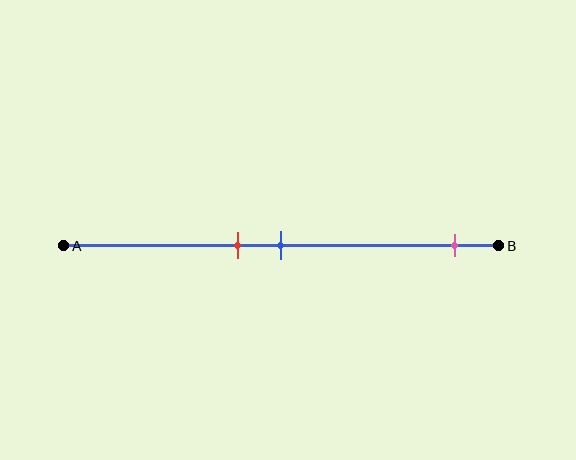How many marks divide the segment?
There are 3 marks dividing the segment.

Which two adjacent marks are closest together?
The red and blue marks are the closest adjacent pair.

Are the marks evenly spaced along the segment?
No, the marks are not evenly spaced.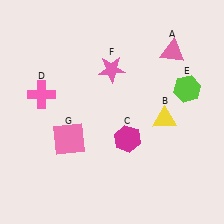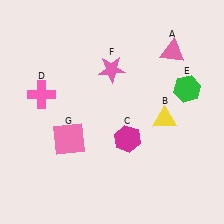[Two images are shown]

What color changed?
The hexagon (E) changed from lime in Image 1 to green in Image 2.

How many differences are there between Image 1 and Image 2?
There is 1 difference between the two images.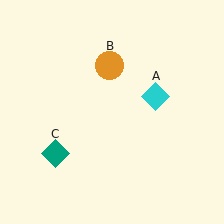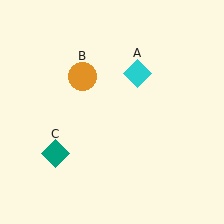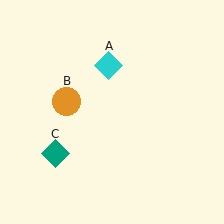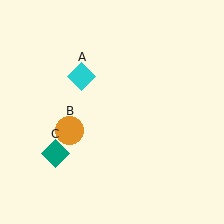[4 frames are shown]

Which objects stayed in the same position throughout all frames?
Teal diamond (object C) remained stationary.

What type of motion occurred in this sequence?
The cyan diamond (object A), orange circle (object B) rotated counterclockwise around the center of the scene.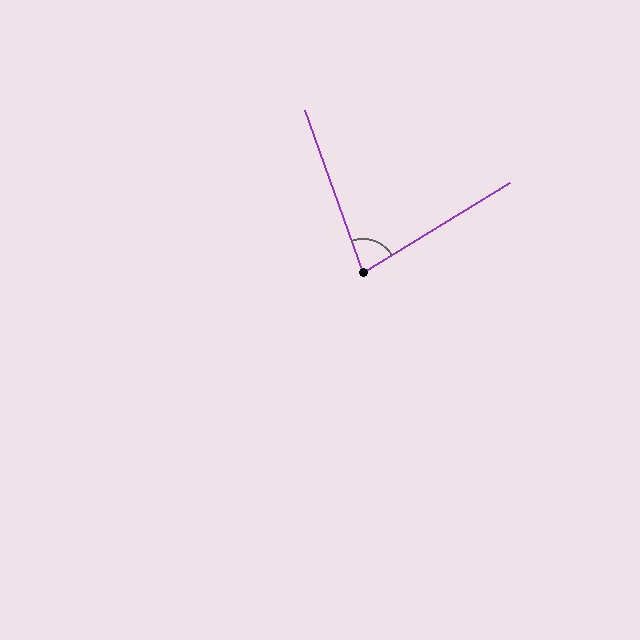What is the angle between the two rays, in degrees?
Approximately 78 degrees.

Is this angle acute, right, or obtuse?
It is acute.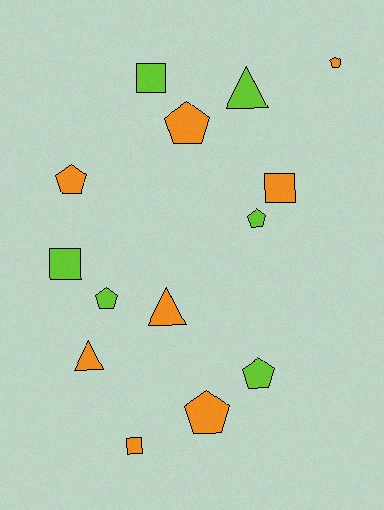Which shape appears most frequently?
Pentagon, with 7 objects.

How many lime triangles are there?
There is 1 lime triangle.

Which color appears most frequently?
Orange, with 8 objects.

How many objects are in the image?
There are 14 objects.